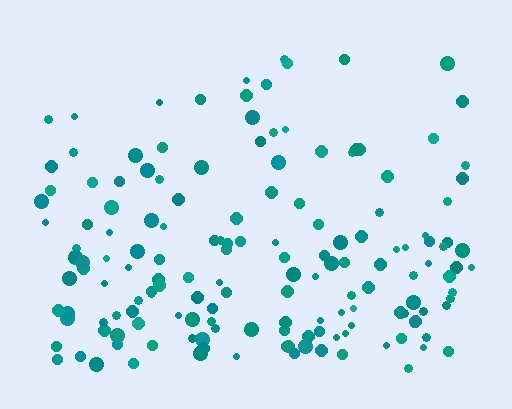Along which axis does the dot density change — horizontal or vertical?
Vertical.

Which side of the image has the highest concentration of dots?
The bottom.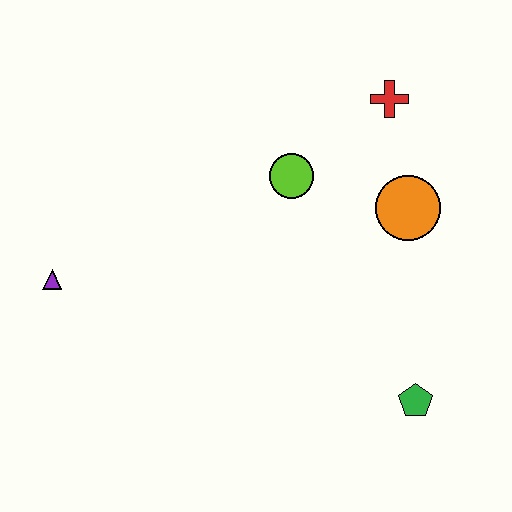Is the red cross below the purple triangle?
No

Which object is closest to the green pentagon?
The orange circle is closest to the green pentagon.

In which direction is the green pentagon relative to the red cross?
The green pentagon is below the red cross.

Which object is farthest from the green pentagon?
The purple triangle is farthest from the green pentagon.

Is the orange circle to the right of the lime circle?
Yes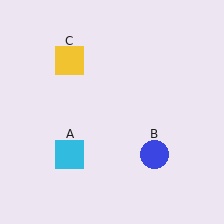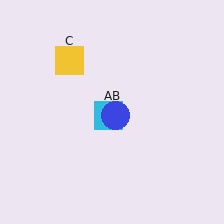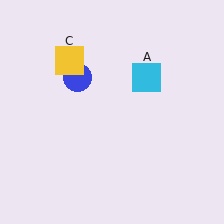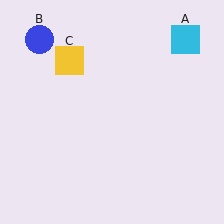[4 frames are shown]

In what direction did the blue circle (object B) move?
The blue circle (object B) moved up and to the left.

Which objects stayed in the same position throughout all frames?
Yellow square (object C) remained stationary.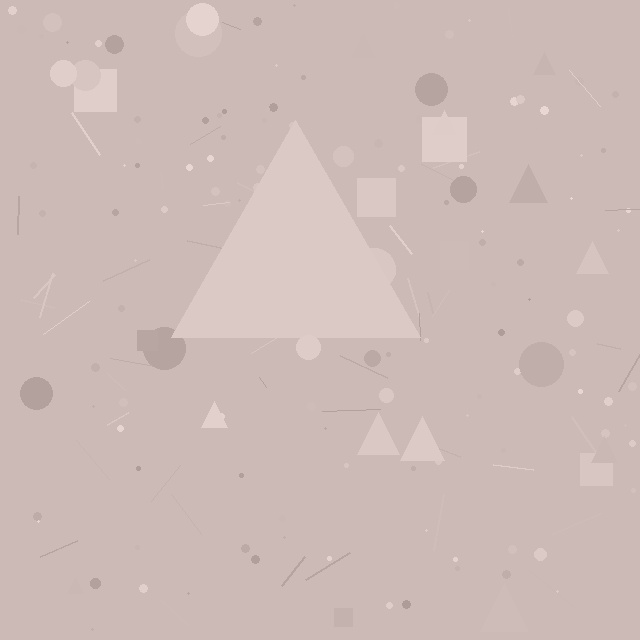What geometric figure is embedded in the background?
A triangle is embedded in the background.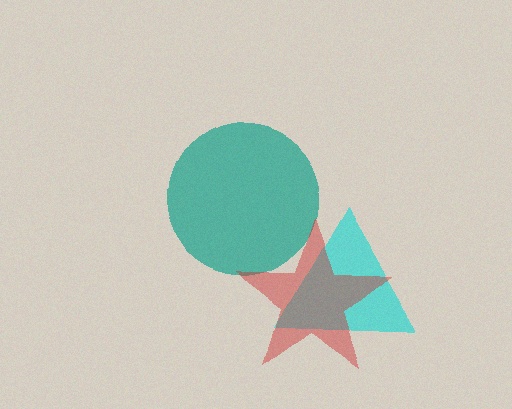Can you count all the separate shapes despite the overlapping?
Yes, there are 3 separate shapes.